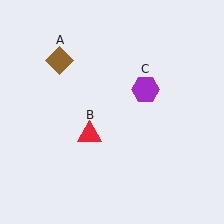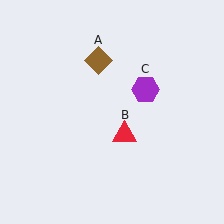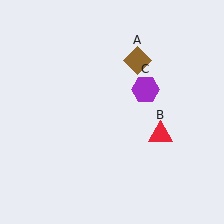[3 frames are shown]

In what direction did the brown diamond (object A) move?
The brown diamond (object A) moved right.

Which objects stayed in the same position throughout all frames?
Purple hexagon (object C) remained stationary.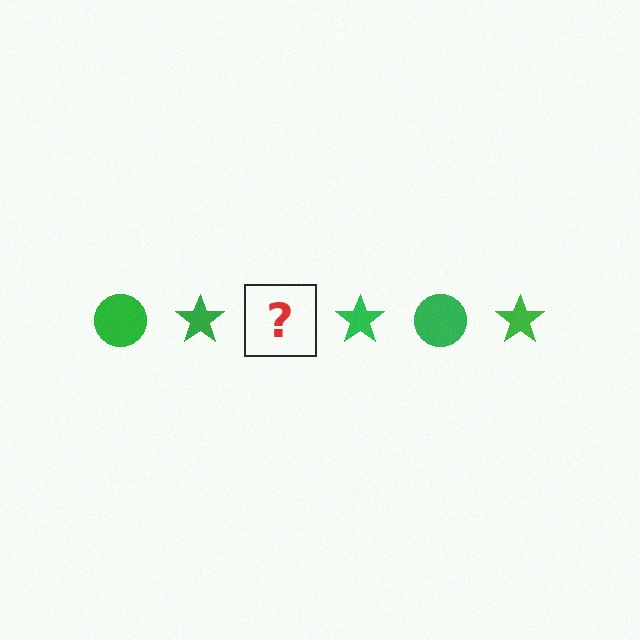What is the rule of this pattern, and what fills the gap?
The rule is that the pattern cycles through circle, star shapes in green. The gap should be filled with a green circle.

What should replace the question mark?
The question mark should be replaced with a green circle.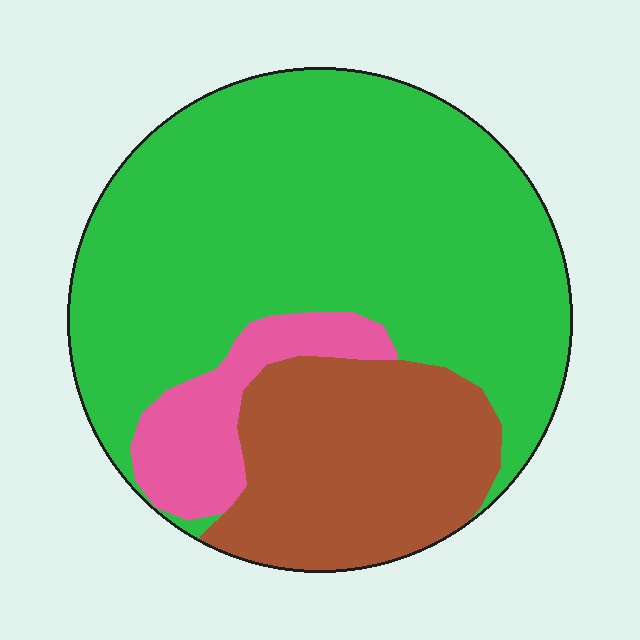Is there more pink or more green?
Green.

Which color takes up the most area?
Green, at roughly 65%.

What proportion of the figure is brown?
Brown covers roughly 25% of the figure.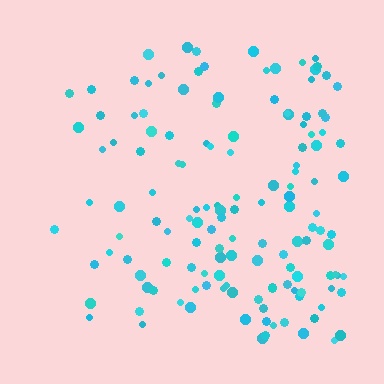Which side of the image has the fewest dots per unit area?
The left.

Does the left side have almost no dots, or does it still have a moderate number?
Still a moderate number, just noticeably fewer than the right.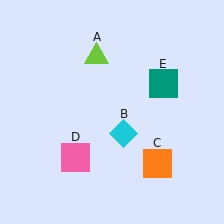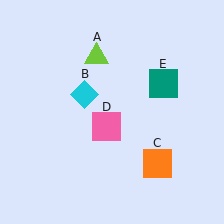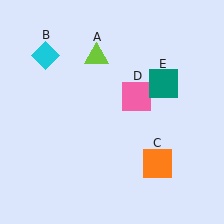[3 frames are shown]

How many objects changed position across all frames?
2 objects changed position: cyan diamond (object B), pink square (object D).